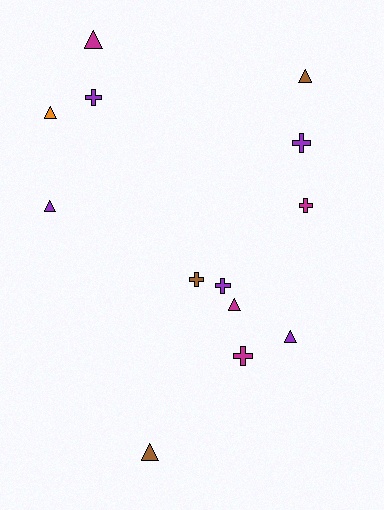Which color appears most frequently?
Purple, with 5 objects.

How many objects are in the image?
There are 13 objects.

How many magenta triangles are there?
There are 2 magenta triangles.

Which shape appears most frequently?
Triangle, with 7 objects.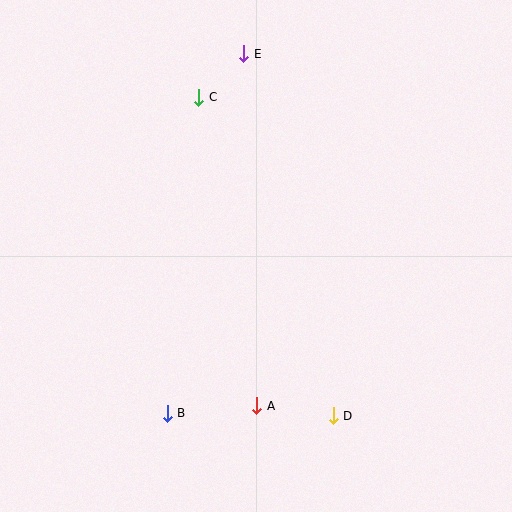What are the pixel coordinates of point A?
Point A is at (257, 406).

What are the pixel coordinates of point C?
Point C is at (199, 97).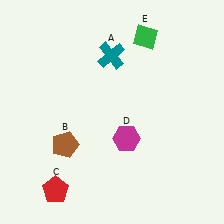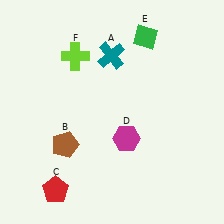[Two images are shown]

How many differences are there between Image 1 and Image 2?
There is 1 difference between the two images.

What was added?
A lime cross (F) was added in Image 2.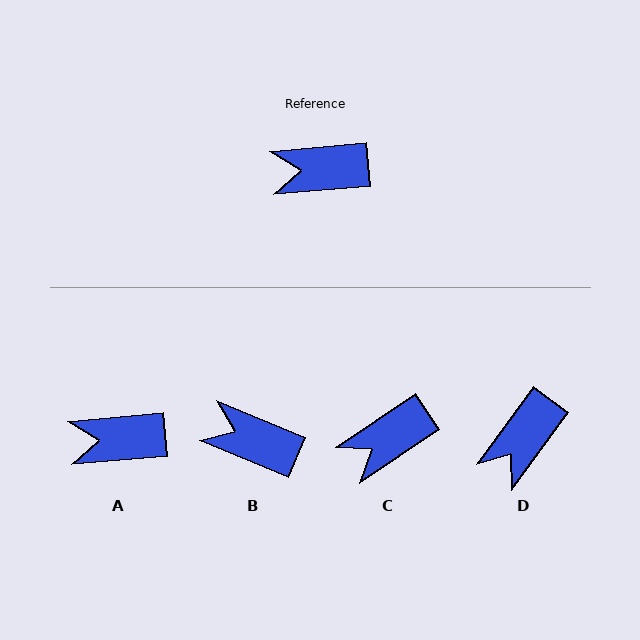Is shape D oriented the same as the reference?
No, it is off by about 48 degrees.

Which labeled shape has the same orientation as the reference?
A.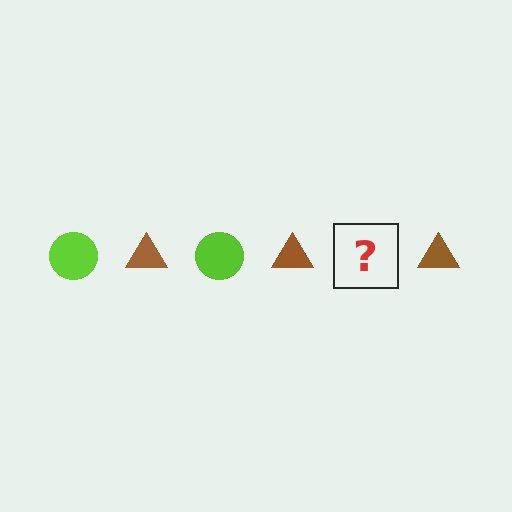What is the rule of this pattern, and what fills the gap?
The rule is that the pattern alternates between lime circle and brown triangle. The gap should be filled with a lime circle.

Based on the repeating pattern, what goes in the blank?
The blank should be a lime circle.